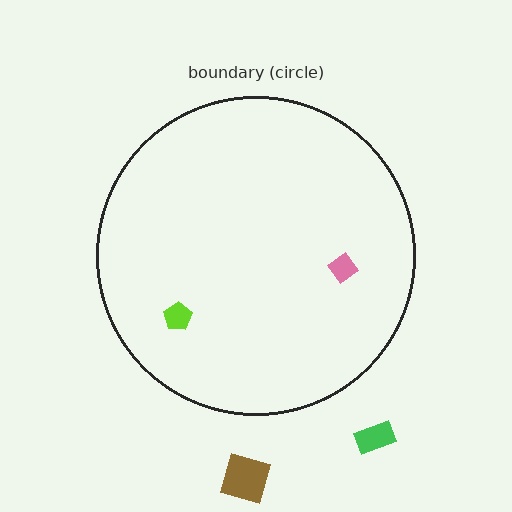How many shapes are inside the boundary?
2 inside, 2 outside.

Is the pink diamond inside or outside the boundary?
Inside.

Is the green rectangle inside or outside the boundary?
Outside.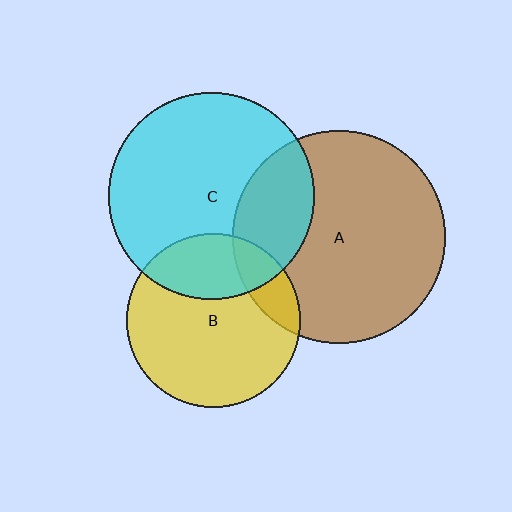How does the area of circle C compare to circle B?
Approximately 1.4 times.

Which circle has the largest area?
Circle A (brown).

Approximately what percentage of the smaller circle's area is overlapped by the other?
Approximately 25%.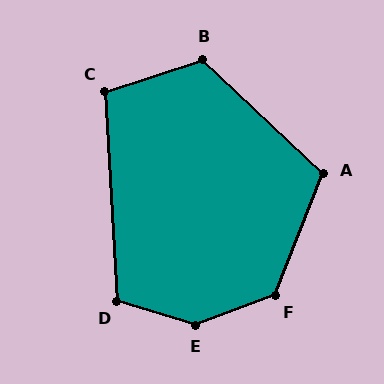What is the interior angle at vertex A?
Approximately 112 degrees (obtuse).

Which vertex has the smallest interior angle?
C, at approximately 105 degrees.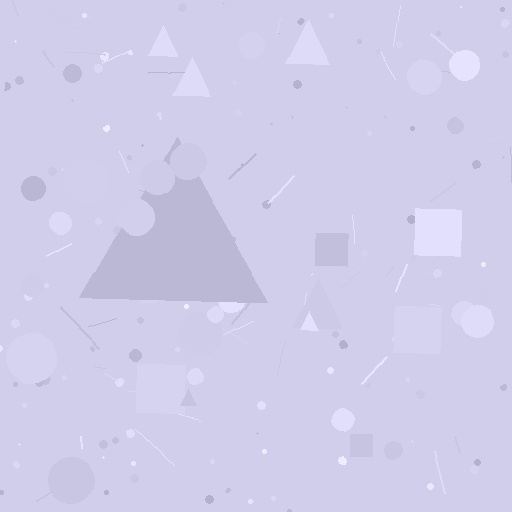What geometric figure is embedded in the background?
A triangle is embedded in the background.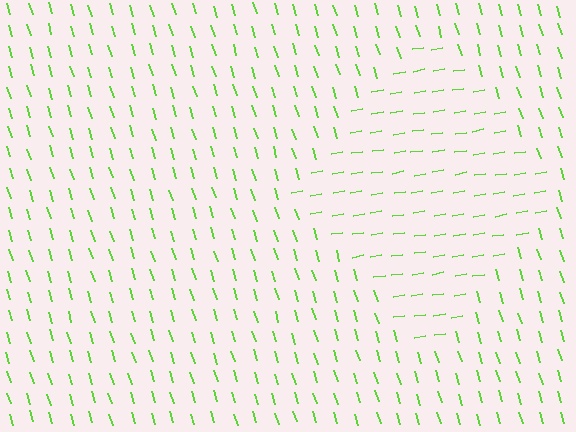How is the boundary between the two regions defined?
The boundary is defined purely by a change in line orientation (approximately 82 degrees difference). All lines are the same color and thickness.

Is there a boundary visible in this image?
Yes, there is a texture boundary formed by a change in line orientation.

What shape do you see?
I see a diamond.